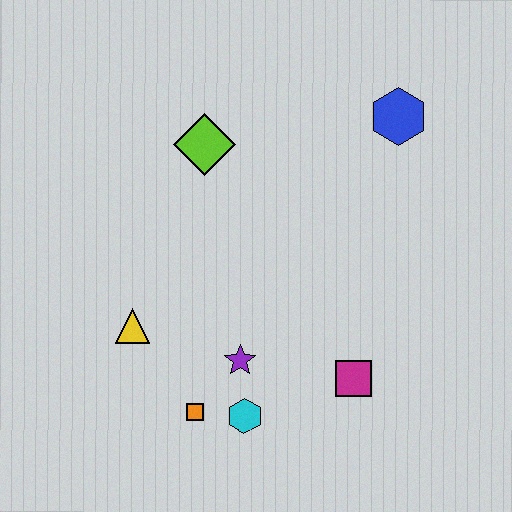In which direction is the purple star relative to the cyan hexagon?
The purple star is above the cyan hexagon.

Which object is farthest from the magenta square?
The lime diamond is farthest from the magenta square.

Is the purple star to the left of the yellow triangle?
No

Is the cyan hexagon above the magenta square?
No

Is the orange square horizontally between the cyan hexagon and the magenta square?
No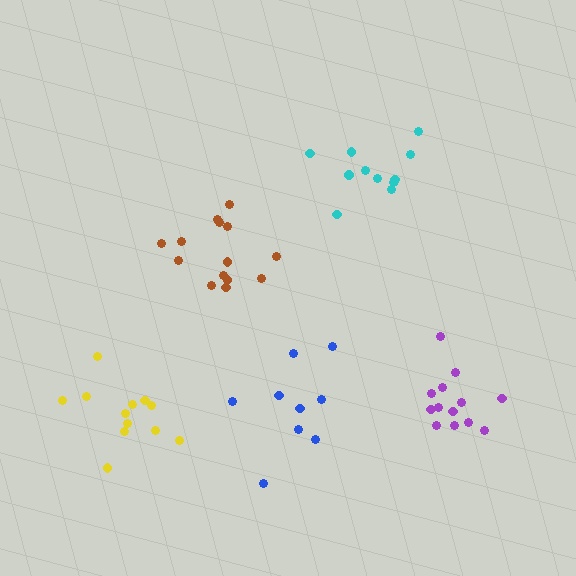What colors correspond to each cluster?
The clusters are colored: blue, yellow, cyan, purple, brown.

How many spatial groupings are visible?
There are 5 spatial groupings.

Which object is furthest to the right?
The purple cluster is rightmost.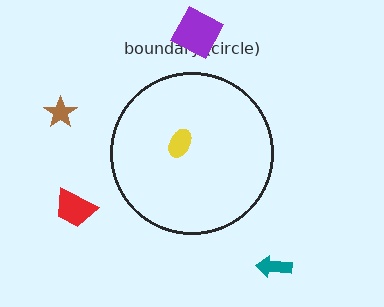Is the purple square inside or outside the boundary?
Outside.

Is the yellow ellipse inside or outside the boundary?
Inside.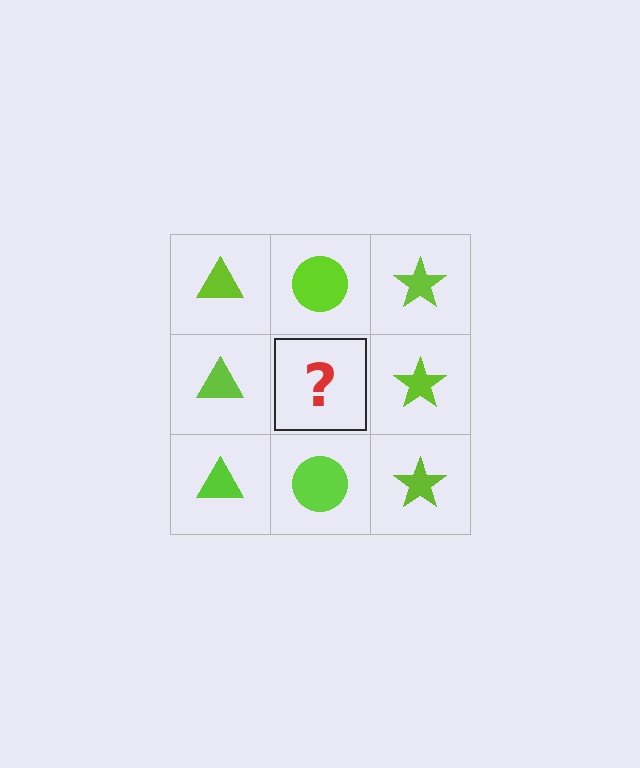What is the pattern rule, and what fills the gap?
The rule is that each column has a consistent shape. The gap should be filled with a lime circle.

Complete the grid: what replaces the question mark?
The question mark should be replaced with a lime circle.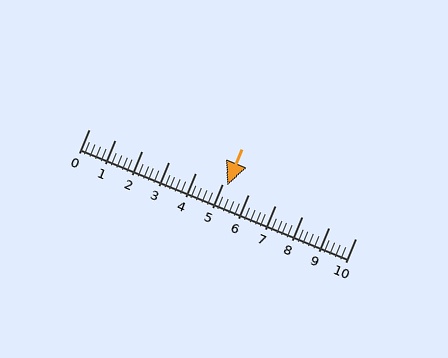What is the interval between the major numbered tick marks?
The major tick marks are spaced 1 units apart.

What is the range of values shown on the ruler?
The ruler shows values from 0 to 10.